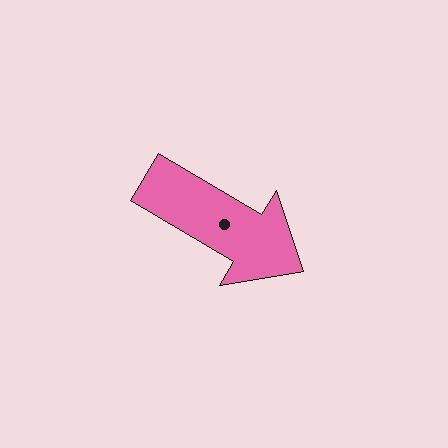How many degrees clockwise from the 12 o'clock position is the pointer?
Approximately 121 degrees.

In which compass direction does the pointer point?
Southeast.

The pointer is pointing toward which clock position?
Roughly 4 o'clock.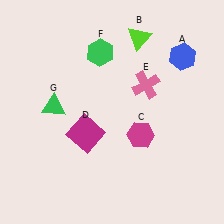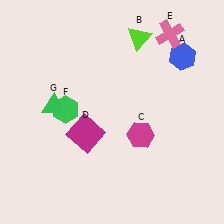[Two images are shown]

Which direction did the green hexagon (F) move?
The green hexagon (F) moved down.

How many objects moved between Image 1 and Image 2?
2 objects moved between the two images.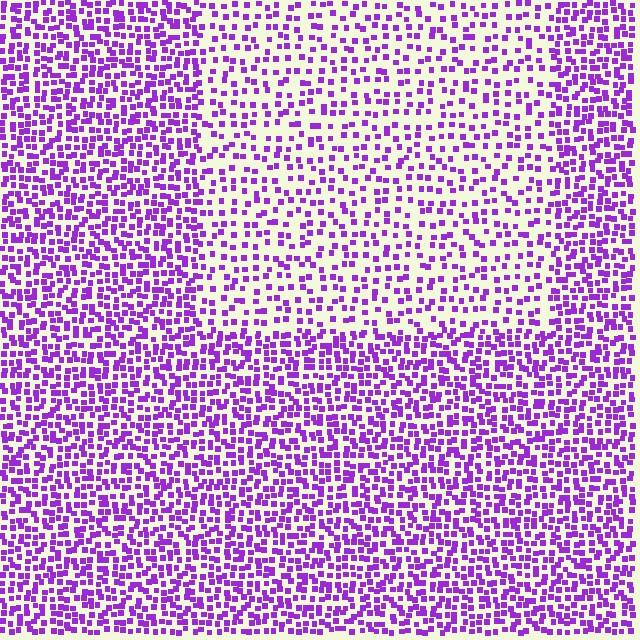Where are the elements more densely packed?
The elements are more densely packed outside the rectangle boundary.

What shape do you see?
I see a rectangle.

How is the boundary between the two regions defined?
The boundary is defined by a change in element density (approximately 1.9x ratio). All elements are the same color, size, and shape.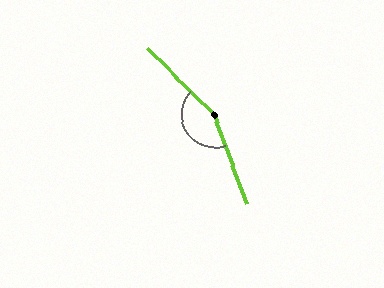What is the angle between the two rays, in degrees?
Approximately 154 degrees.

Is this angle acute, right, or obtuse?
It is obtuse.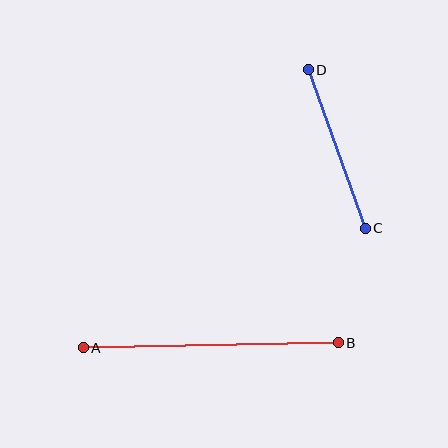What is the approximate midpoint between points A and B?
The midpoint is at approximately (211, 345) pixels.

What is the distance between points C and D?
The distance is approximately 168 pixels.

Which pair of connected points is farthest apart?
Points A and B are farthest apart.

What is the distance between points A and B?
The distance is approximately 255 pixels.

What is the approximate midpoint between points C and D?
The midpoint is at approximately (337, 149) pixels.